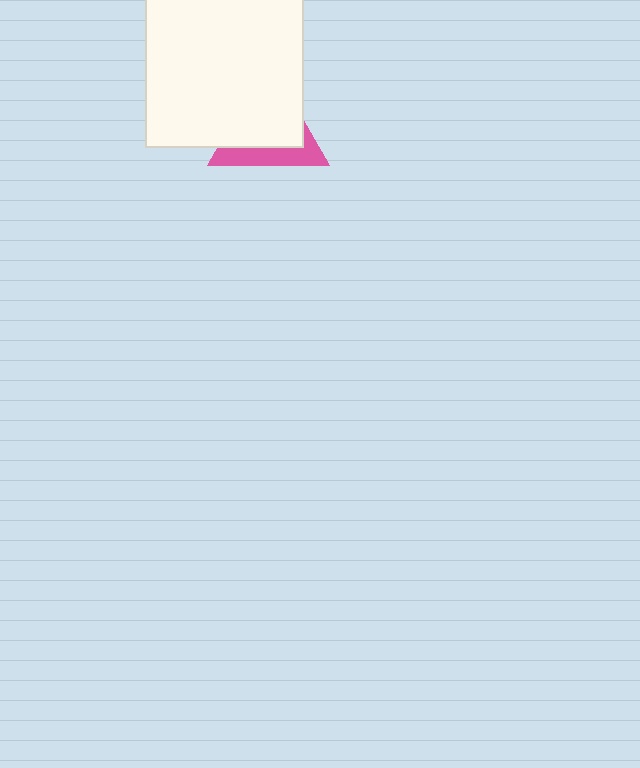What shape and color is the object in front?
The object in front is a white square.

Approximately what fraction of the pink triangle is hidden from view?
Roughly 66% of the pink triangle is hidden behind the white square.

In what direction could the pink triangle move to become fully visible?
The pink triangle could move toward the lower-right. That would shift it out from behind the white square entirely.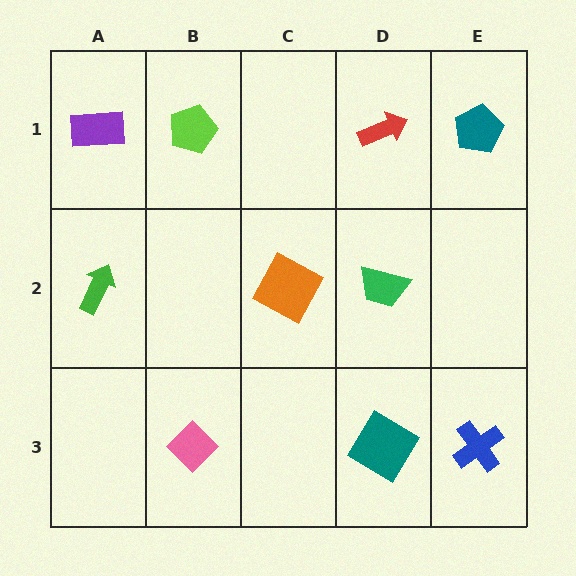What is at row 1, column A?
A purple rectangle.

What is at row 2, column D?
A green trapezoid.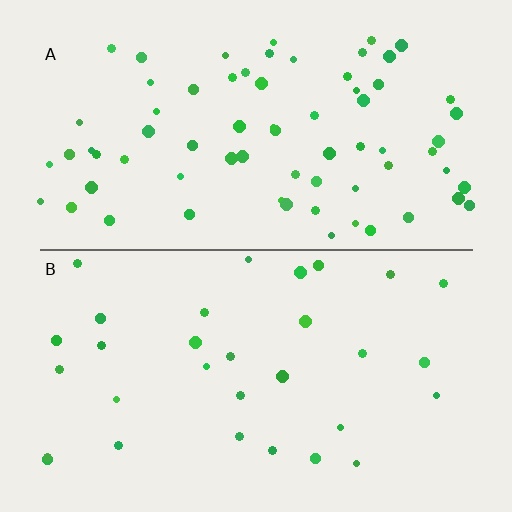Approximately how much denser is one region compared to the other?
Approximately 2.3× — region A over region B.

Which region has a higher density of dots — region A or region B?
A (the top).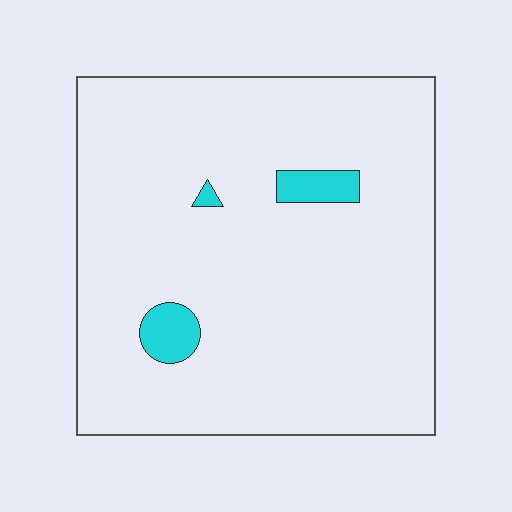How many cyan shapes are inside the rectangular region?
3.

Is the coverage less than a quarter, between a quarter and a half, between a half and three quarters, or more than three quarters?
Less than a quarter.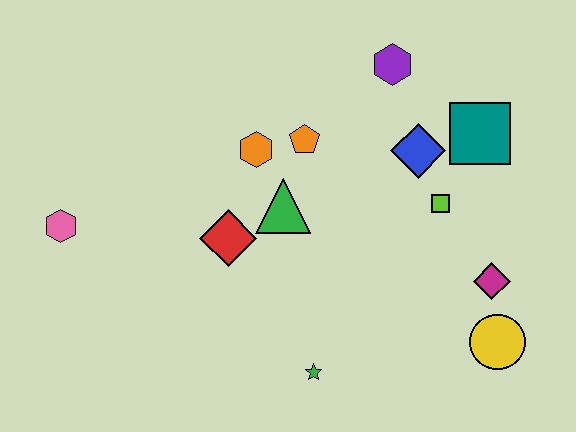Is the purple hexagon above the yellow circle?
Yes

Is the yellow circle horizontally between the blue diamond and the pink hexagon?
No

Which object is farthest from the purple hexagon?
The pink hexagon is farthest from the purple hexagon.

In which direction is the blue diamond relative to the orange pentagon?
The blue diamond is to the right of the orange pentagon.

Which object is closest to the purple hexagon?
The blue diamond is closest to the purple hexagon.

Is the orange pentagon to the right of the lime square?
No